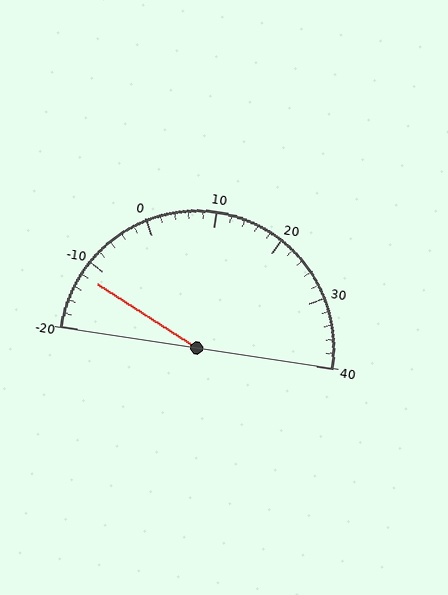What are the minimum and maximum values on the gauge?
The gauge ranges from -20 to 40.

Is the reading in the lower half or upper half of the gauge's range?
The reading is in the lower half of the range (-20 to 40).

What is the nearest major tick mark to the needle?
The nearest major tick mark is -10.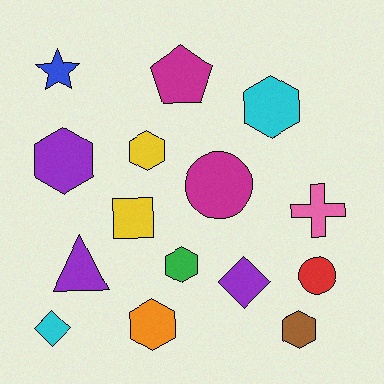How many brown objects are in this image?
There is 1 brown object.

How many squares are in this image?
There is 1 square.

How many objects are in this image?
There are 15 objects.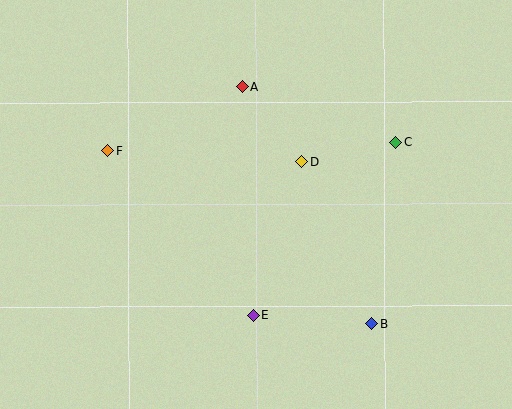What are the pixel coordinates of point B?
Point B is at (372, 324).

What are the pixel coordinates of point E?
Point E is at (254, 315).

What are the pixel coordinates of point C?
Point C is at (395, 142).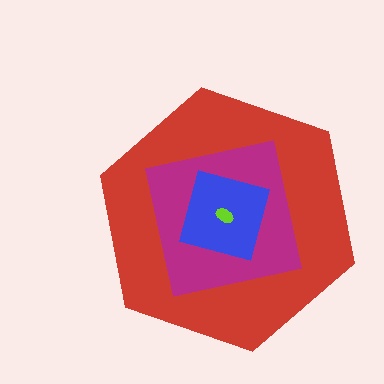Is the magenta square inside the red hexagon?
Yes.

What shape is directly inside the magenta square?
The blue square.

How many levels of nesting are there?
4.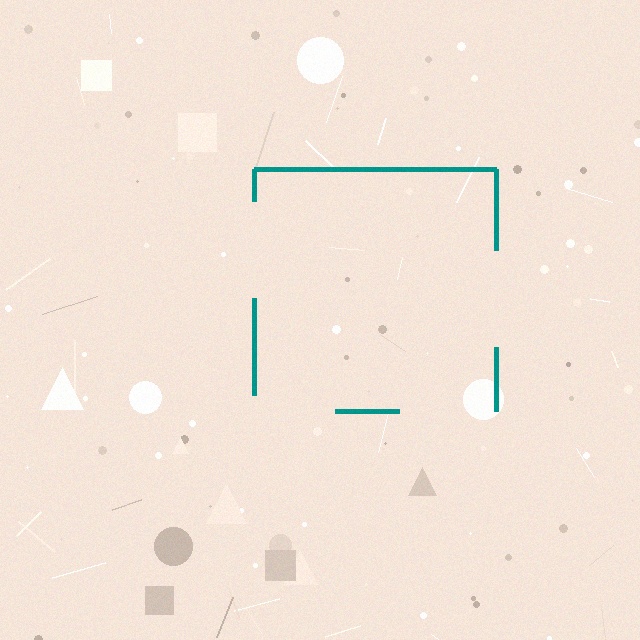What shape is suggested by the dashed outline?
The dashed outline suggests a square.